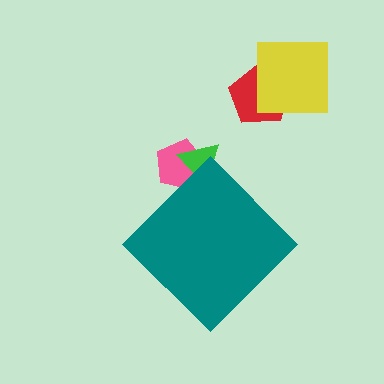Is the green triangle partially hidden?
Yes, the green triangle is partially hidden behind the teal diamond.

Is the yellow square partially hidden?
No, the yellow square is fully visible.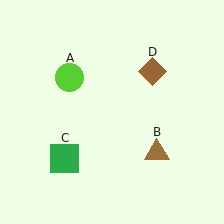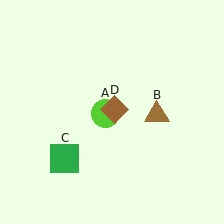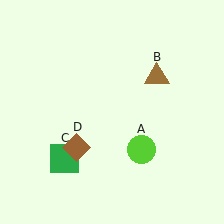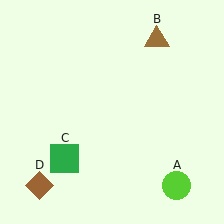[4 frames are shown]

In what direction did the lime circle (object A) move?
The lime circle (object A) moved down and to the right.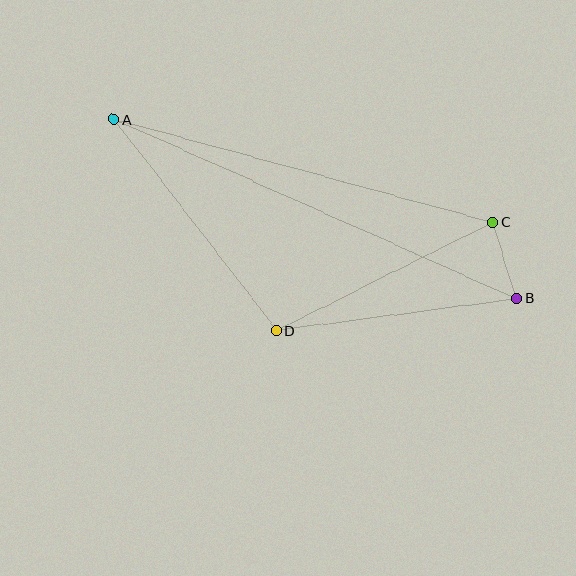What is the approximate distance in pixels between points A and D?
The distance between A and D is approximately 266 pixels.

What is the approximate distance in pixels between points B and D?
The distance between B and D is approximately 242 pixels.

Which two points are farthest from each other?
Points A and B are farthest from each other.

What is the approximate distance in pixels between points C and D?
The distance between C and D is approximately 241 pixels.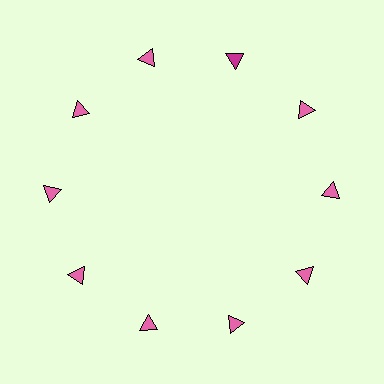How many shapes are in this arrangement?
There are 10 shapes arranged in a ring pattern.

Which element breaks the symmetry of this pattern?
The magenta triangle at roughly the 1 o'clock position breaks the symmetry. All other shapes are pink triangles.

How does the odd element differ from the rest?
It has a different color: magenta instead of pink.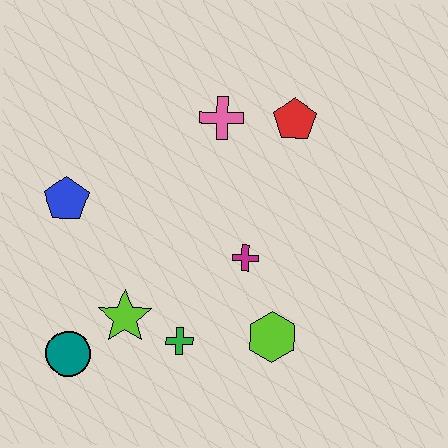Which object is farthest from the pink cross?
The teal circle is farthest from the pink cross.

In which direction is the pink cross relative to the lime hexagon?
The pink cross is above the lime hexagon.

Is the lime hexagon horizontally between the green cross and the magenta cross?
No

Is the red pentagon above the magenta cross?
Yes